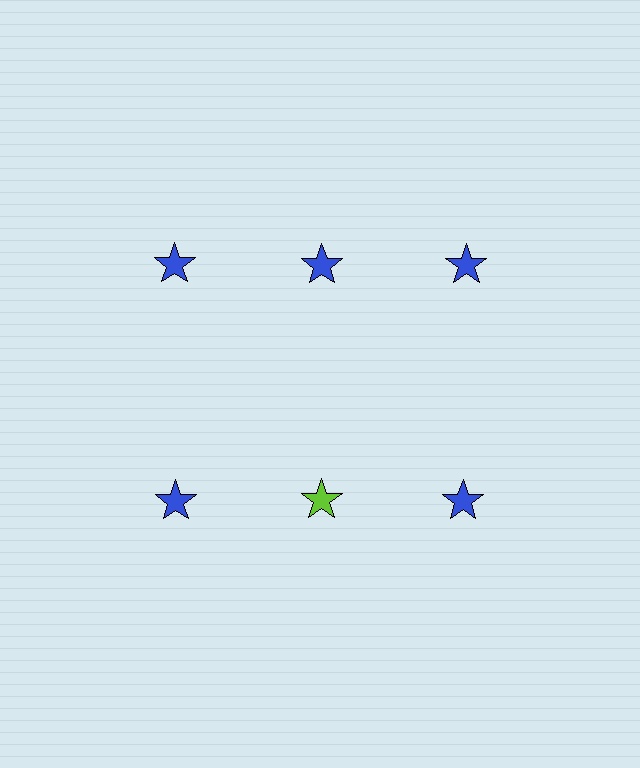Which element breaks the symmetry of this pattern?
The lime star in the second row, second from left column breaks the symmetry. All other shapes are blue stars.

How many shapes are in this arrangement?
There are 6 shapes arranged in a grid pattern.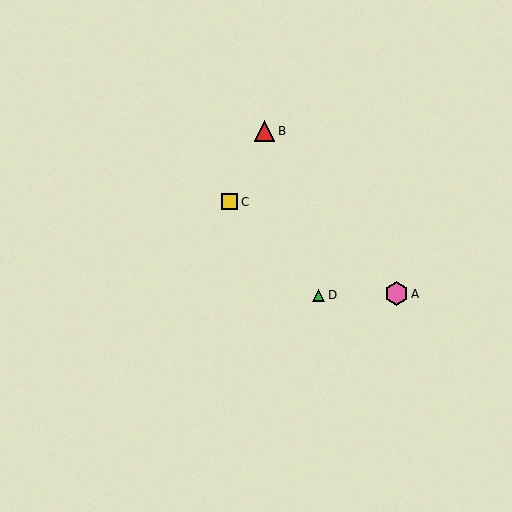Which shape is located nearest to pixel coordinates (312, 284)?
The green triangle (labeled D) at (318, 295) is nearest to that location.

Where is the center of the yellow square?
The center of the yellow square is at (230, 202).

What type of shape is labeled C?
Shape C is a yellow square.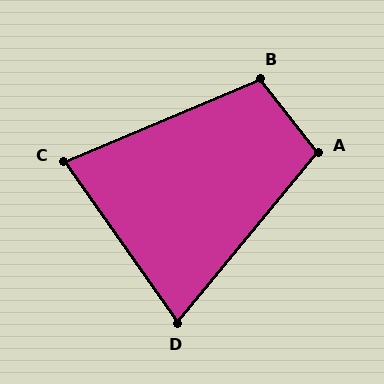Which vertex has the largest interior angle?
B, at approximately 105 degrees.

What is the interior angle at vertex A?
Approximately 102 degrees (obtuse).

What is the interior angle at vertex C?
Approximately 78 degrees (acute).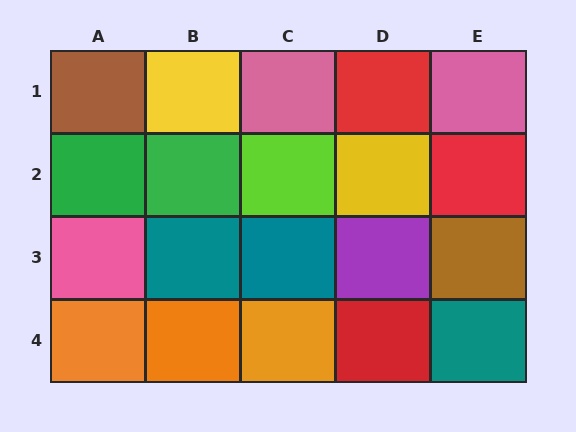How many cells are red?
3 cells are red.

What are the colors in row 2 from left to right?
Green, green, lime, yellow, red.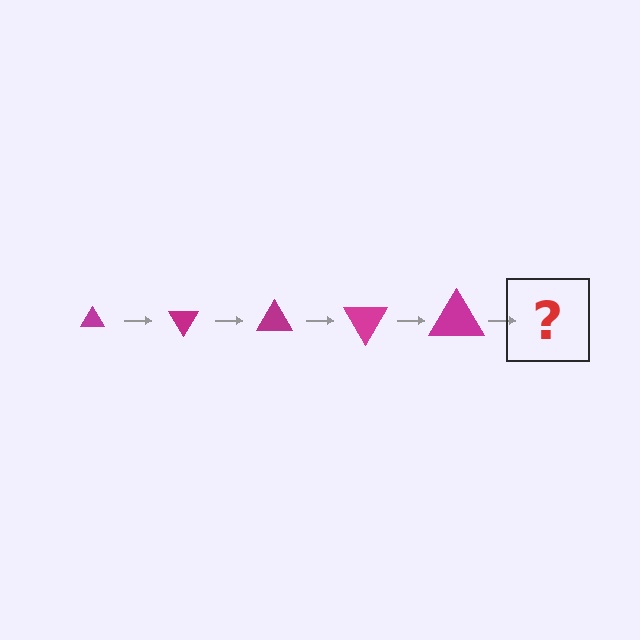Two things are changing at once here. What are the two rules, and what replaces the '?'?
The two rules are that the triangle grows larger each step and it rotates 60 degrees each step. The '?' should be a triangle, larger than the previous one and rotated 300 degrees from the start.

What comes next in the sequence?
The next element should be a triangle, larger than the previous one and rotated 300 degrees from the start.